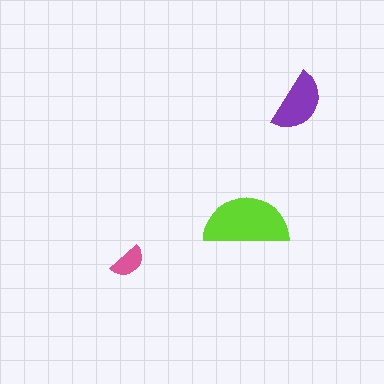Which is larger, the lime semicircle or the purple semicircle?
The lime one.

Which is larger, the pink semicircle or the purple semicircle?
The purple one.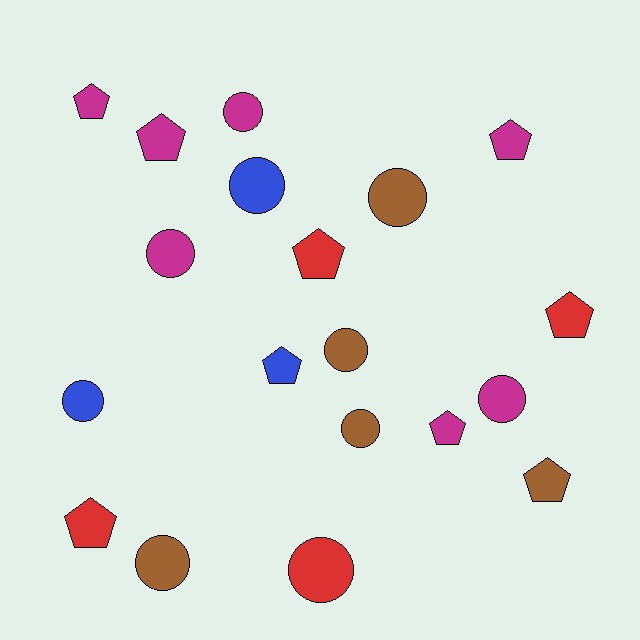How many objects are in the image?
There are 19 objects.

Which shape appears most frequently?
Circle, with 10 objects.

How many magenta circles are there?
There are 3 magenta circles.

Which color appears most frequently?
Magenta, with 7 objects.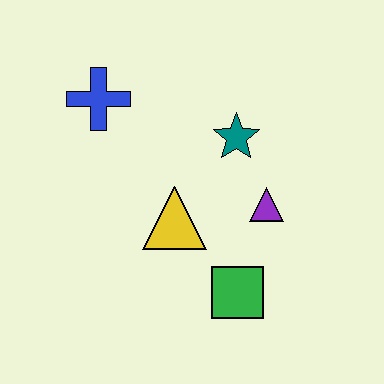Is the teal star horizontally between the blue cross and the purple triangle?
Yes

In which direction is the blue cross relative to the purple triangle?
The blue cross is to the left of the purple triangle.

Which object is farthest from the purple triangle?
The blue cross is farthest from the purple triangle.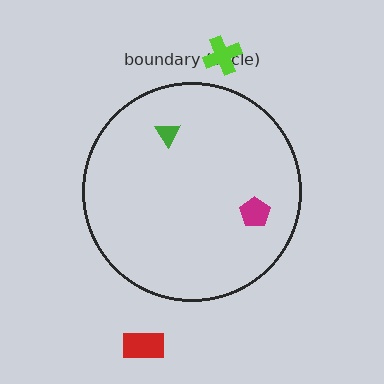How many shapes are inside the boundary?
2 inside, 2 outside.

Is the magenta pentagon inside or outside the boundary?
Inside.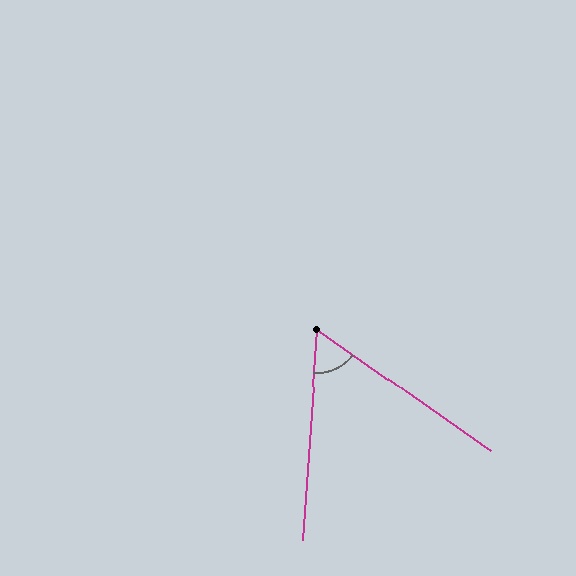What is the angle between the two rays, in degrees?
Approximately 59 degrees.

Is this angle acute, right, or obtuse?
It is acute.